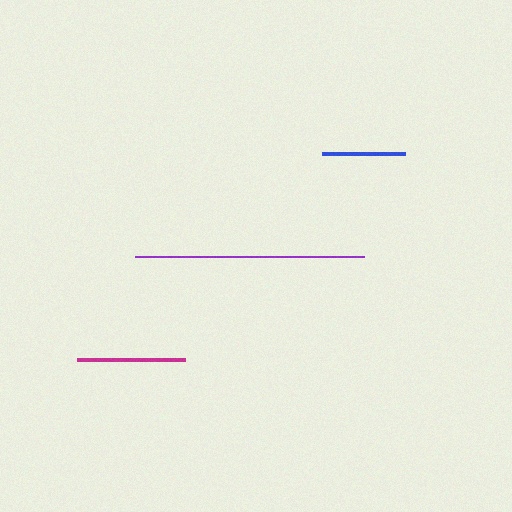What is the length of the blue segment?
The blue segment is approximately 83 pixels long.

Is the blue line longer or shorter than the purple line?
The purple line is longer than the blue line.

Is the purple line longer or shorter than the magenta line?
The purple line is longer than the magenta line.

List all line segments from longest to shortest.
From longest to shortest: purple, magenta, blue.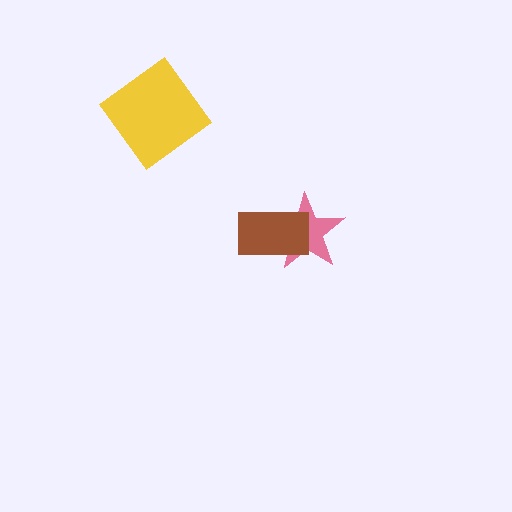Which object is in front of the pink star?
The brown rectangle is in front of the pink star.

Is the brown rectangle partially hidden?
No, no other shape covers it.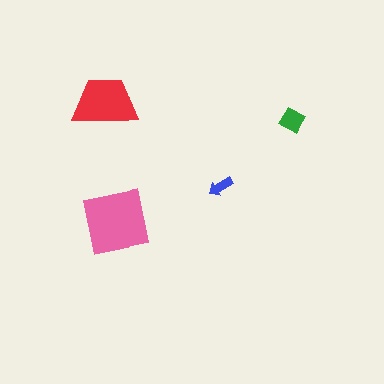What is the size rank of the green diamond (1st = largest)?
3rd.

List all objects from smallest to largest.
The blue arrow, the green diamond, the red trapezoid, the pink square.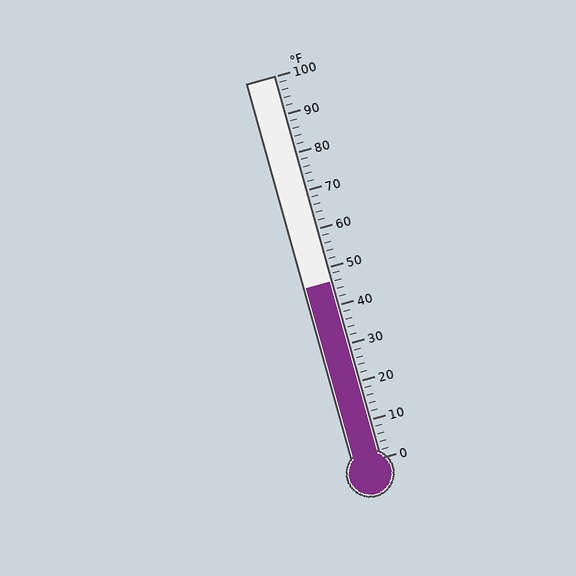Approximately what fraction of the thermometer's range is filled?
The thermometer is filled to approximately 45% of its range.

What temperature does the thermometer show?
The thermometer shows approximately 46°F.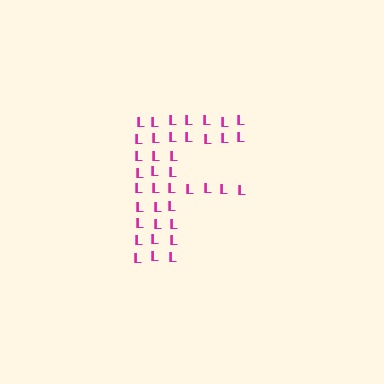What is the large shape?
The large shape is the letter F.